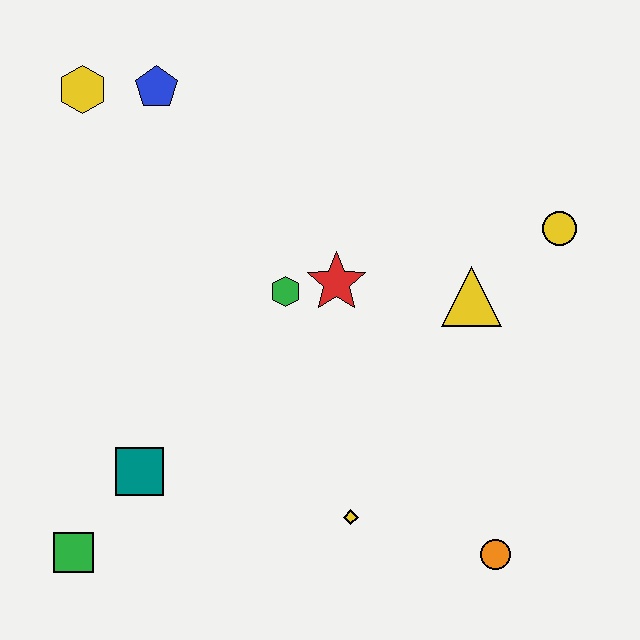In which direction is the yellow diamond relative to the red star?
The yellow diamond is below the red star.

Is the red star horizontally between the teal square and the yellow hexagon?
No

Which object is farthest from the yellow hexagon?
The orange circle is farthest from the yellow hexagon.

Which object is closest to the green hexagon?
The red star is closest to the green hexagon.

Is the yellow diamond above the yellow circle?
No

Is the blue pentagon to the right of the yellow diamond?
No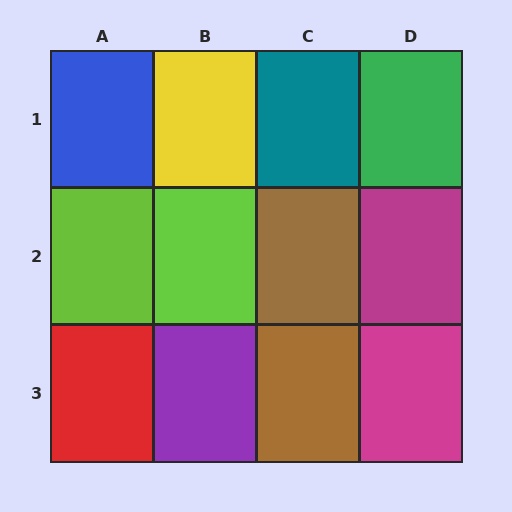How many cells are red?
1 cell is red.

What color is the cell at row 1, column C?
Teal.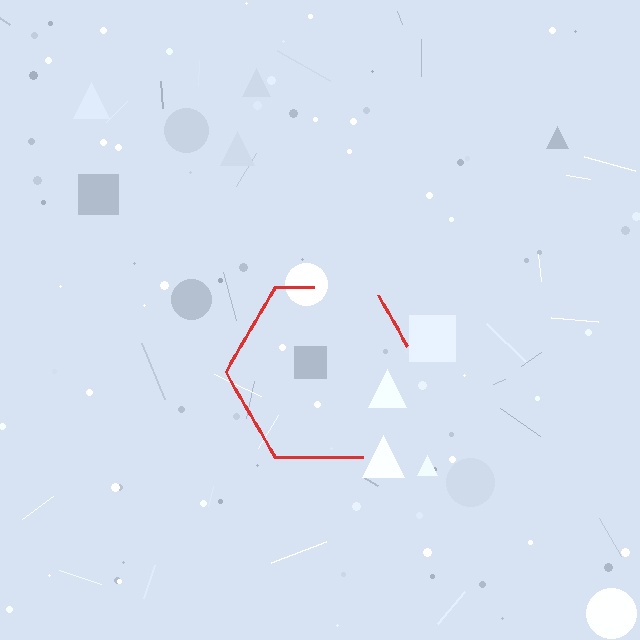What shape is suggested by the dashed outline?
The dashed outline suggests a hexagon.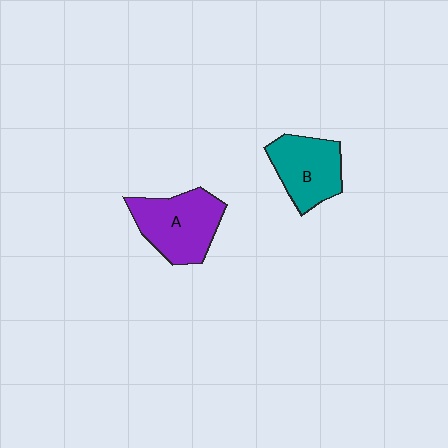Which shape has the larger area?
Shape A (purple).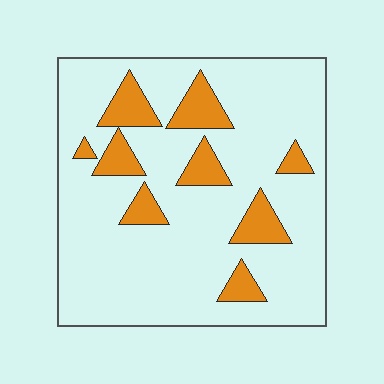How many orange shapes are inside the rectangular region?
9.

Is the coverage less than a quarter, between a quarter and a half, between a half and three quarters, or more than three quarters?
Less than a quarter.